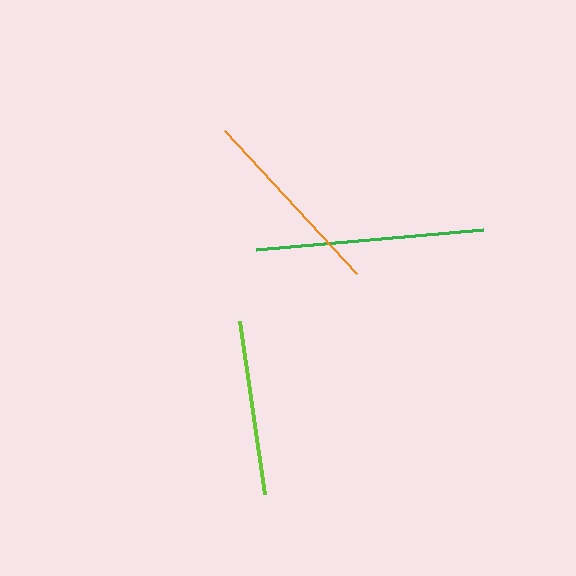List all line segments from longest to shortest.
From longest to shortest: green, orange, lime.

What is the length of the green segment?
The green segment is approximately 228 pixels long.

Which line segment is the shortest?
The lime line is the shortest at approximately 175 pixels.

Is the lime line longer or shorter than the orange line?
The orange line is longer than the lime line.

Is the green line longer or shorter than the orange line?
The green line is longer than the orange line.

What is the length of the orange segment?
The orange segment is approximately 194 pixels long.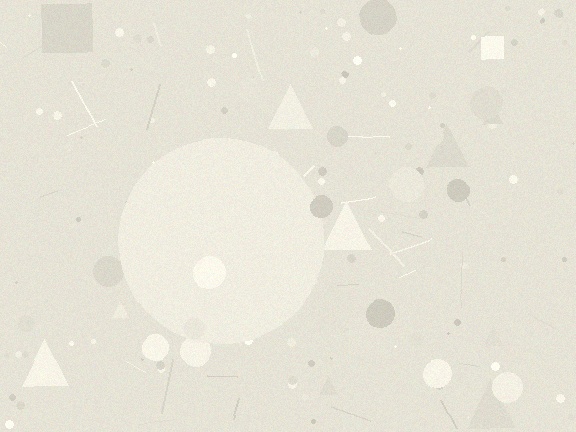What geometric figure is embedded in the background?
A circle is embedded in the background.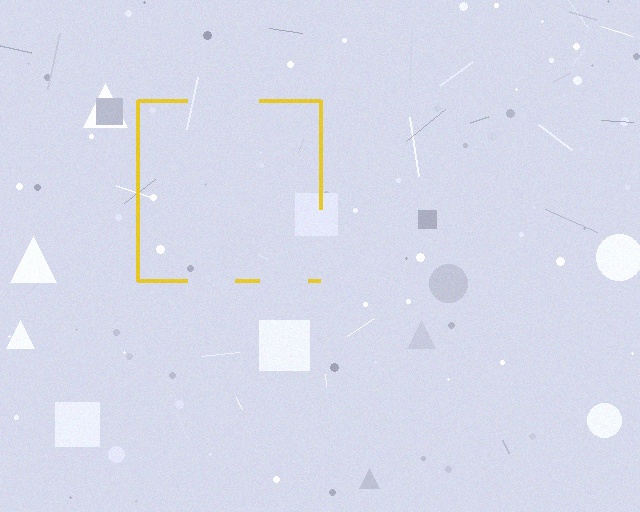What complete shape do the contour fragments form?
The contour fragments form a square.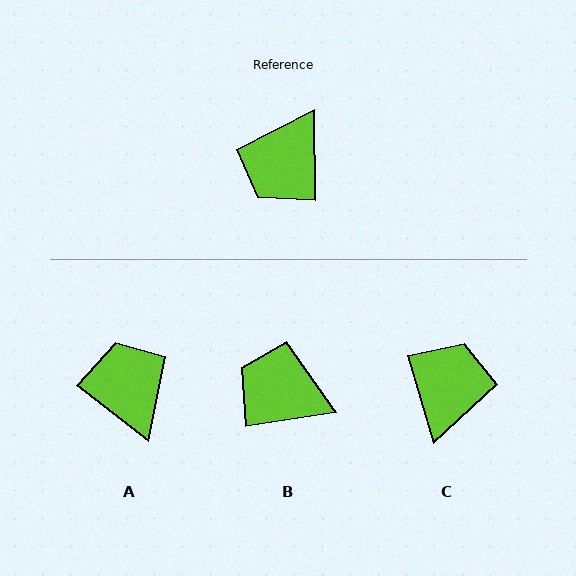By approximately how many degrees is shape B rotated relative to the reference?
Approximately 82 degrees clockwise.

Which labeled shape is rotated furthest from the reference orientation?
C, about 164 degrees away.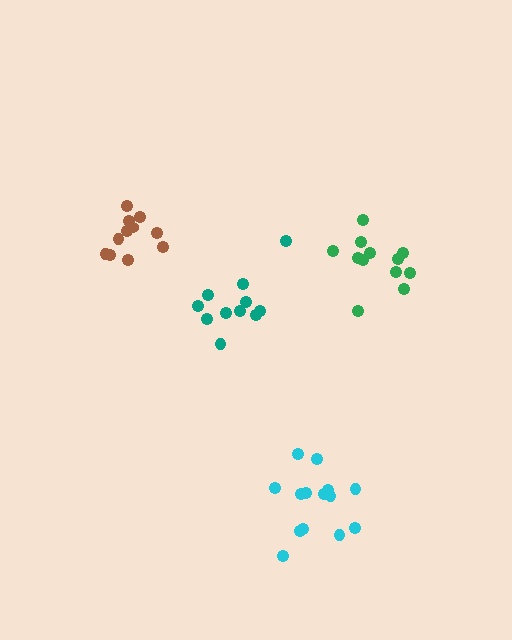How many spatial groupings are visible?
There are 4 spatial groupings.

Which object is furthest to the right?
The green cluster is rightmost.